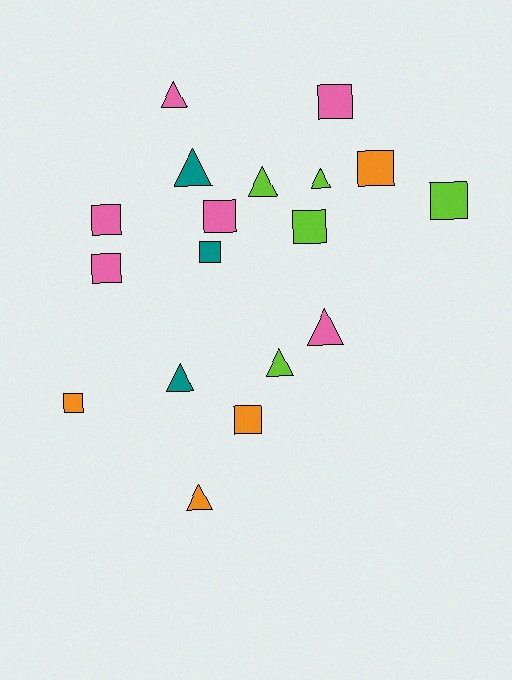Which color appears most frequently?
Pink, with 6 objects.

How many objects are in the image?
There are 18 objects.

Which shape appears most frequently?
Square, with 10 objects.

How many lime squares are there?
There are 2 lime squares.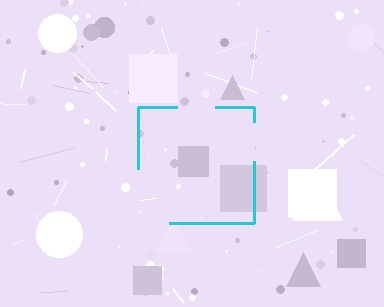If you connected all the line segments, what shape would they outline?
They would outline a square.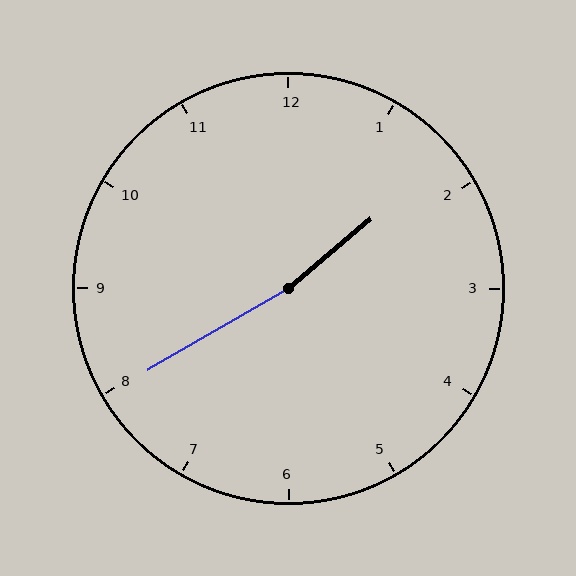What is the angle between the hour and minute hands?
Approximately 170 degrees.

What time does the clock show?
1:40.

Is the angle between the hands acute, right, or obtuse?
It is obtuse.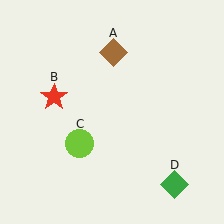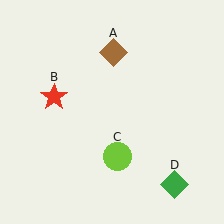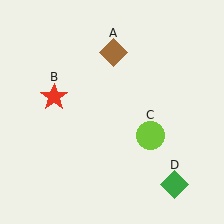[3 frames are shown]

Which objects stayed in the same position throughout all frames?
Brown diamond (object A) and red star (object B) and green diamond (object D) remained stationary.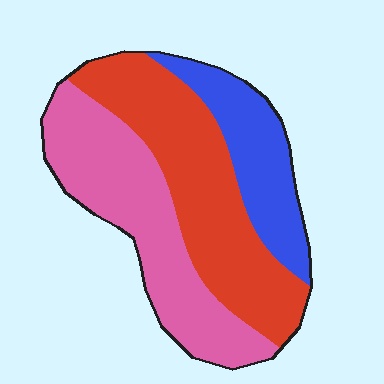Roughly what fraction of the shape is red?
Red covers 41% of the shape.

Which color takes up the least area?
Blue, at roughly 20%.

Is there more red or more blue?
Red.